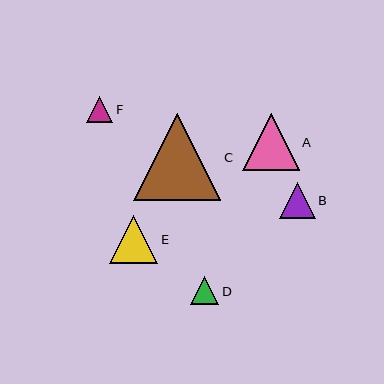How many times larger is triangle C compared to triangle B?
Triangle C is approximately 2.4 times the size of triangle B.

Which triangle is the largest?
Triangle C is the largest with a size of approximately 87 pixels.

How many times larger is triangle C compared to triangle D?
Triangle C is approximately 3.1 times the size of triangle D.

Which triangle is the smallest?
Triangle F is the smallest with a size of approximately 26 pixels.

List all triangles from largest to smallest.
From largest to smallest: C, A, E, B, D, F.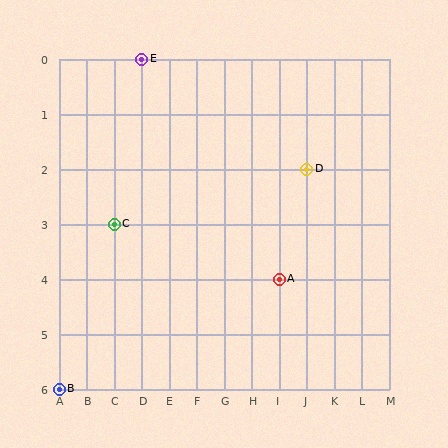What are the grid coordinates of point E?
Point E is at grid coordinates (D, 0).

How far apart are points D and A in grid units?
Points D and A are 1 column and 2 rows apart (about 2.2 grid units diagonally).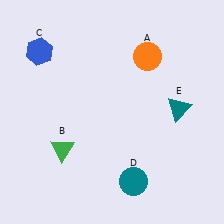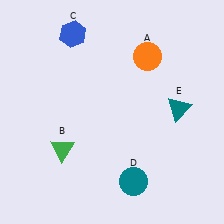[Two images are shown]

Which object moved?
The blue hexagon (C) moved right.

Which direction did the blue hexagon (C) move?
The blue hexagon (C) moved right.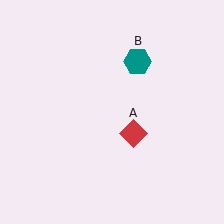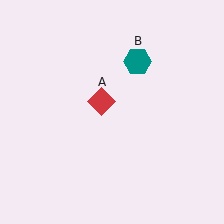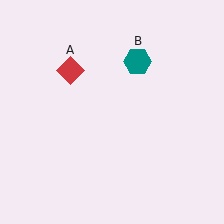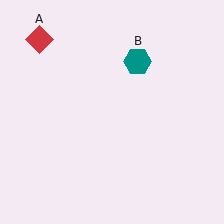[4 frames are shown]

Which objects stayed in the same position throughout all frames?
Teal hexagon (object B) remained stationary.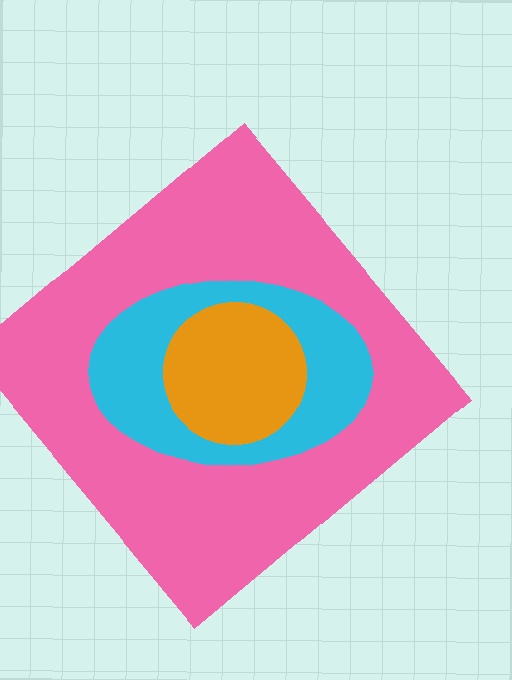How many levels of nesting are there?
3.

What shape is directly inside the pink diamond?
The cyan ellipse.